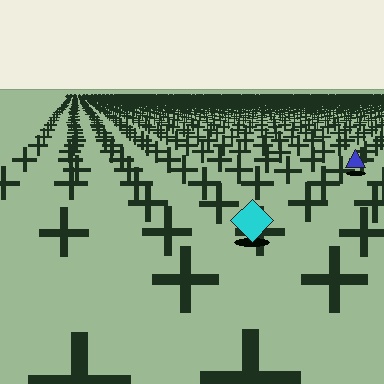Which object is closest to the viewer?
The cyan diamond is closest. The texture marks near it are larger and more spread out.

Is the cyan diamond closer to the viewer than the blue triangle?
Yes. The cyan diamond is closer — you can tell from the texture gradient: the ground texture is coarser near it.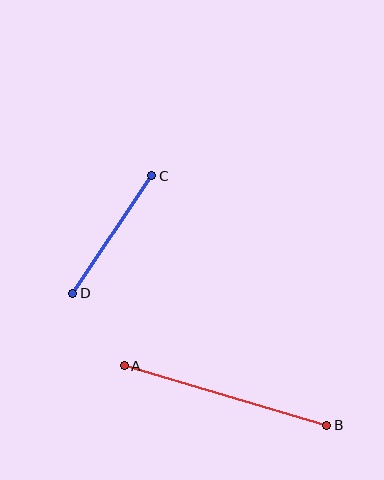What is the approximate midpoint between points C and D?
The midpoint is at approximately (112, 234) pixels.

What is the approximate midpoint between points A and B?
The midpoint is at approximately (226, 396) pixels.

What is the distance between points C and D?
The distance is approximately 141 pixels.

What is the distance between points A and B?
The distance is approximately 211 pixels.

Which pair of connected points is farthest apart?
Points A and B are farthest apart.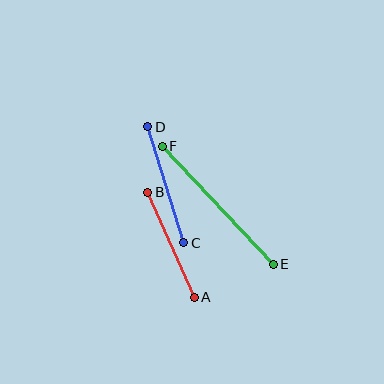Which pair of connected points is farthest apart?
Points E and F are farthest apart.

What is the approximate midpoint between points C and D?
The midpoint is at approximately (166, 185) pixels.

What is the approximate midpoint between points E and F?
The midpoint is at approximately (218, 205) pixels.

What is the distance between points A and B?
The distance is approximately 115 pixels.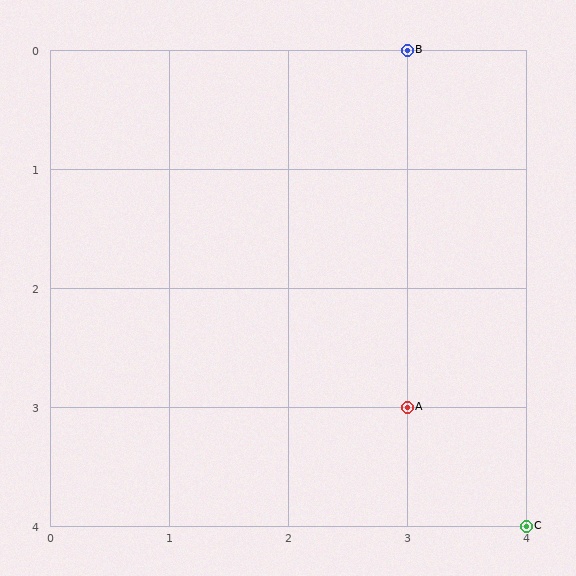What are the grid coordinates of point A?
Point A is at grid coordinates (3, 3).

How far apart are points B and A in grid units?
Points B and A are 3 rows apart.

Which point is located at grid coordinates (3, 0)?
Point B is at (3, 0).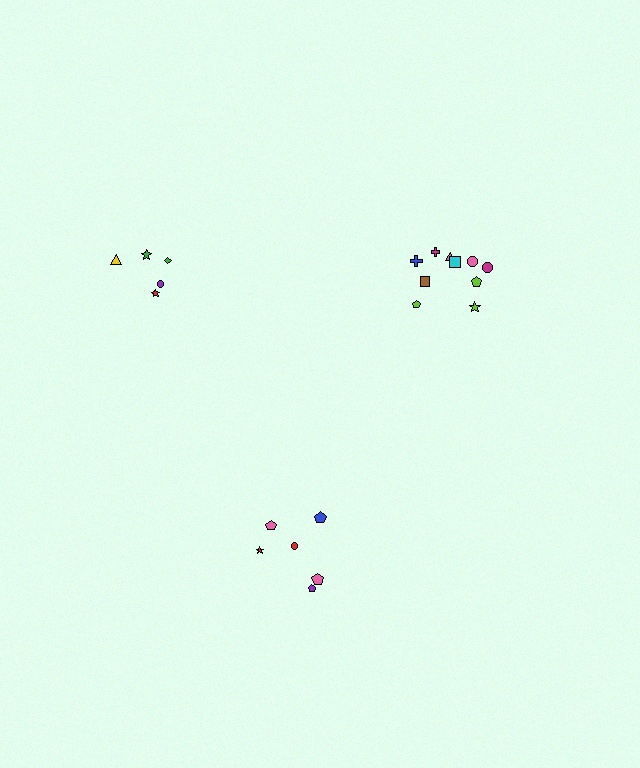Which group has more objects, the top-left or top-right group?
The top-right group.